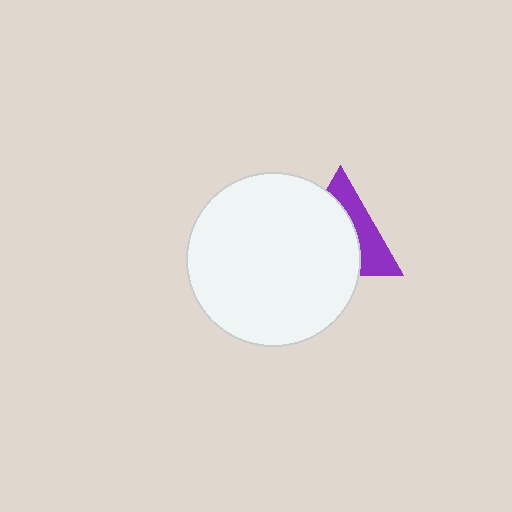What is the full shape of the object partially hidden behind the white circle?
The partially hidden object is a purple triangle.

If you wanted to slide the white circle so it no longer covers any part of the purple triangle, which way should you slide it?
Slide it left — that is the most direct way to separate the two shapes.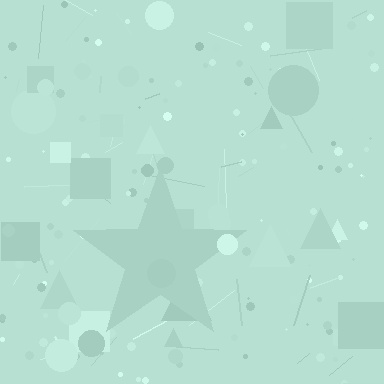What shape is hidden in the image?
A star is hidden in the image.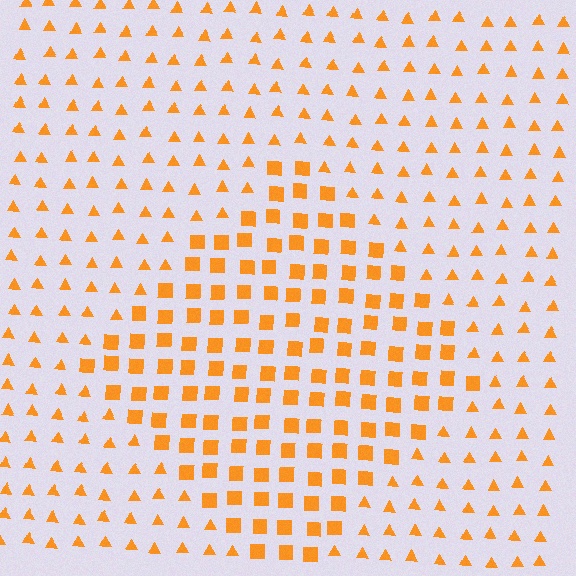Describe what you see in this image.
The image is filled with small orange elements arranged in a uniform grid. A diamond-shaped region contains squares, while the surrounding area contains triangles. The boundary is defined purely by the change in element shape.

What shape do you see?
I see a diamond.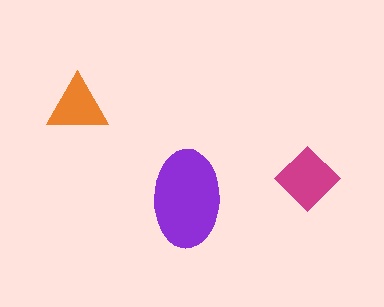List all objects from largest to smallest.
The purple ellipse, the magenta diamond, the orange triangle.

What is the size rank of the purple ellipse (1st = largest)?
1st.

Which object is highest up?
The orange triangle is topmost.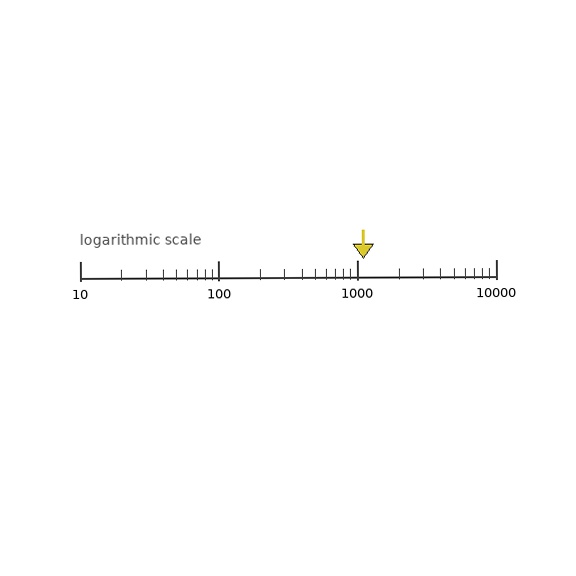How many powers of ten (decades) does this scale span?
The scale spans 3 decades, from 10 to 10000.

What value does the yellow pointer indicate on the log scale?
The pointer indicates approximately 1100.